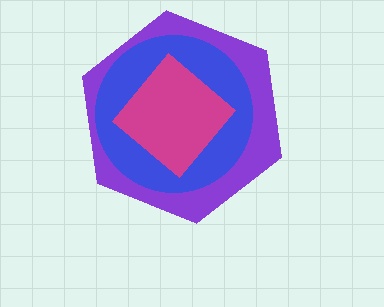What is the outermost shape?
The purple hexagon.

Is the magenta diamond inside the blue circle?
Yes.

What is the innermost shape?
The magenta diamond.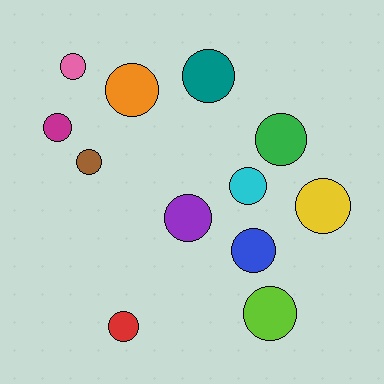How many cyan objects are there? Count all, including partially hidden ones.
There is 1 cyan object.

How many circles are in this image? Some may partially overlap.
There are 12 circles.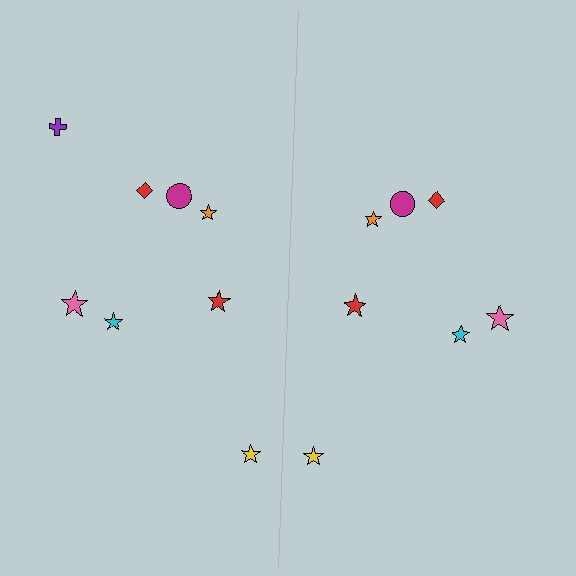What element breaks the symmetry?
A purple cross is missing from the right side.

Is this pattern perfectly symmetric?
No, the pattern is not perfectly symmetric. A purple cross is missing from the right side.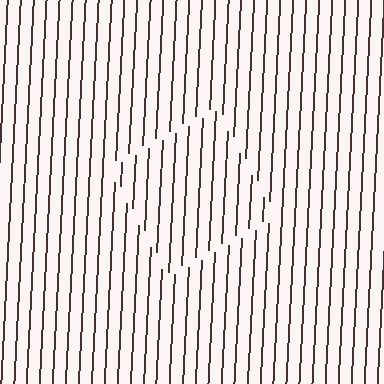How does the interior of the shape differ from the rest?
The interior of the shape contains the same grating, shifted by half a period — the contour is defined by the phase discontinuity where line-ends from the inner and outer gratings abut.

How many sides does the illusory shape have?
4 sides — the line-ends trace a square.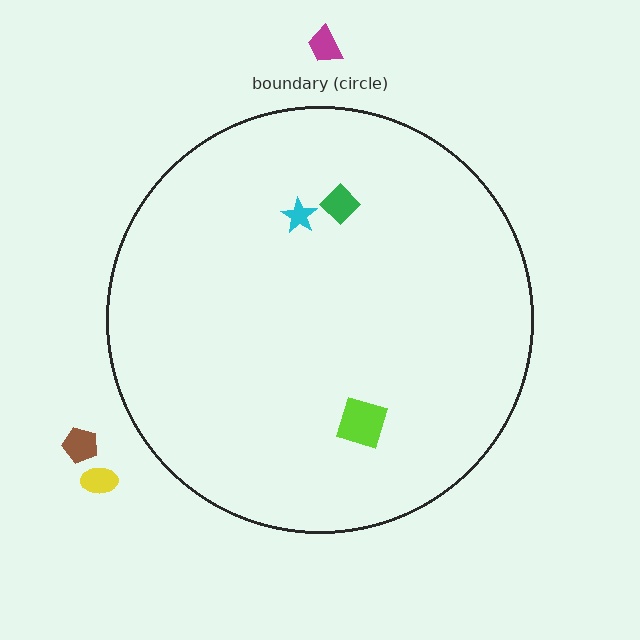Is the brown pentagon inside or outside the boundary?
Outside.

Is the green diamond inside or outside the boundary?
Inside.